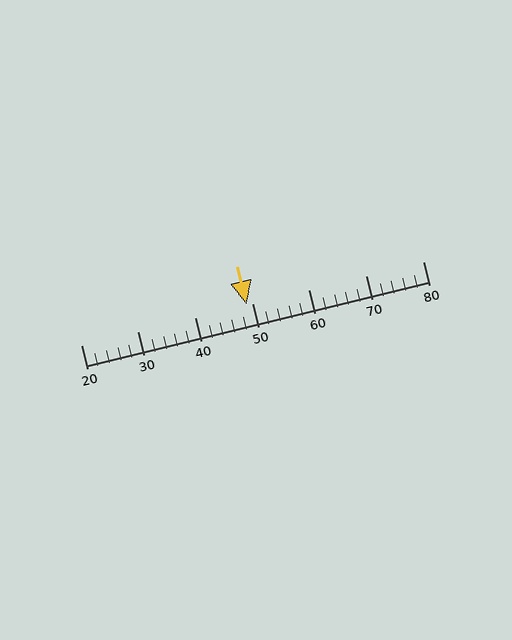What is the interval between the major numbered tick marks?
The major tick marks are spaced 10 units apart.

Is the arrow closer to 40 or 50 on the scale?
The arrow is closer to 50.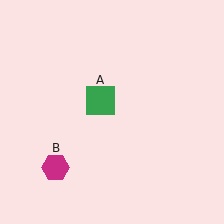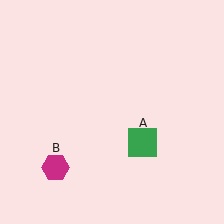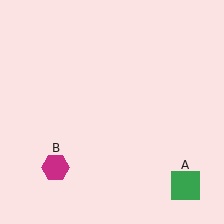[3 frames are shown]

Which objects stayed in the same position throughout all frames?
Magenta hexagon (object B) remained stationary.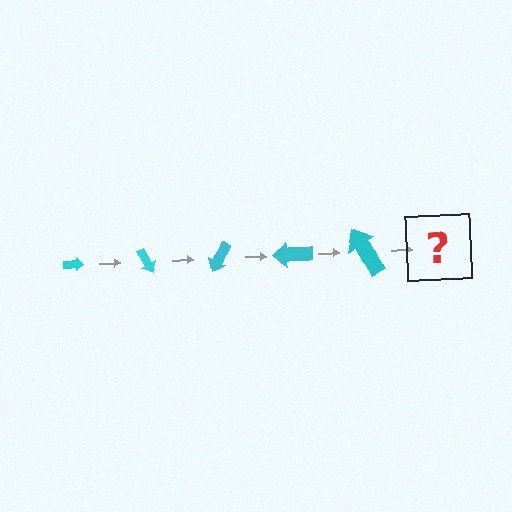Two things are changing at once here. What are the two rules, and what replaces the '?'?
The two rules are that the arrow grows larger each step and it rotates 60 degrees each step. The '?' should be an arrow, larger than the previous one and rotated 300 degrees from the start.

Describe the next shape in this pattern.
It should be an arrow, larger than the previous one and rotated 300 degrees from the start.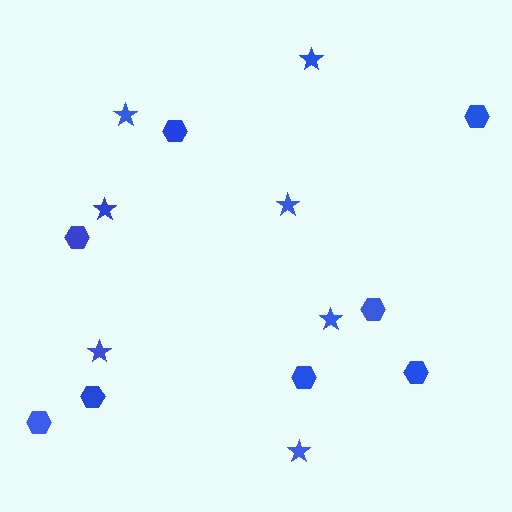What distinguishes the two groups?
There are 2 groups: one group of hexagons (8) and one group of stars (7).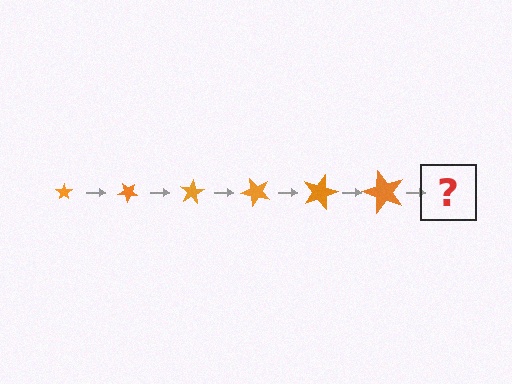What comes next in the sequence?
The next element should be a star, larger than the previous one and rotated 240 degrees from the start.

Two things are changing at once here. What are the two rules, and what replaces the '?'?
The two rules are that the star grows larger each step and it rotates 40 degrees each step. The '?' should be a star, larger than the previous one and rotated 240 degrees from the start.